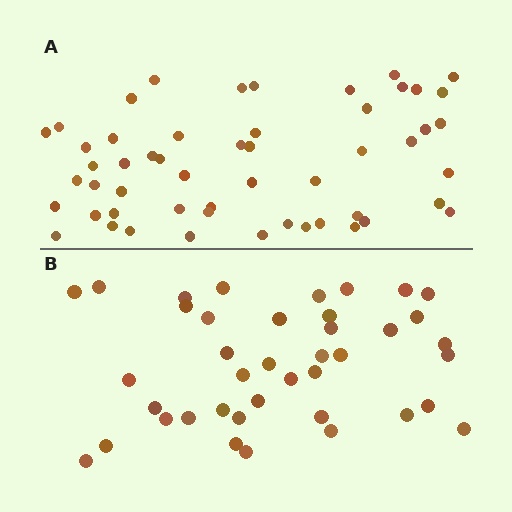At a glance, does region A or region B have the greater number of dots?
Region A (the top region) has more dots.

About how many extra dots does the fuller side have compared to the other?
Region A has approximately 15 more dots than region B.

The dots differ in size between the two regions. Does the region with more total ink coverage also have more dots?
No. Region B has more total ink coverage because its dots are larger, but region A actually contains more individual dots. Total area can be misleading — the number of items is what matters here.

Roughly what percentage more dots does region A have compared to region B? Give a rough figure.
About 30% more.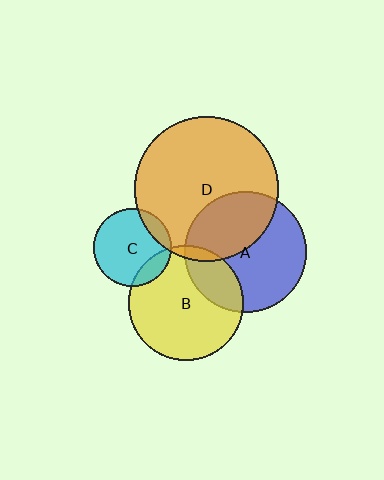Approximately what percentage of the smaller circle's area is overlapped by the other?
Approximately 40%.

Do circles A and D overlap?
Yes.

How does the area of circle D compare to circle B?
Approximately 1.6 times.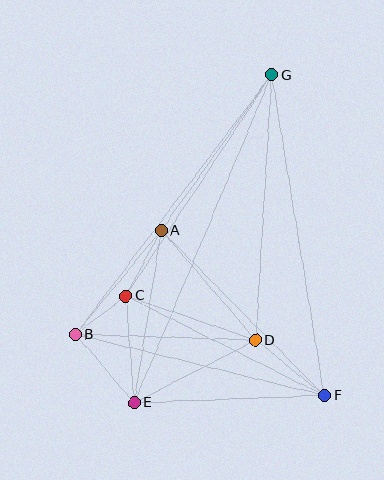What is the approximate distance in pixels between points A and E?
The distance between A and E is approximately 174 pixels.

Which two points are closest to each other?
Points B and C are closest to each other.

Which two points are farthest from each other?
Points E and G are farthest from each other.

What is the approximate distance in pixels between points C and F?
The distance between C and F is approximately 222 pixels.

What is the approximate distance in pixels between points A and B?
The distance between A and B is approximately 135 pixels.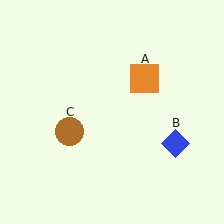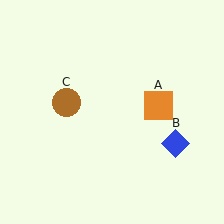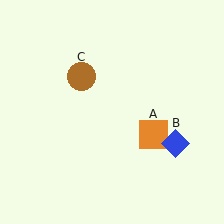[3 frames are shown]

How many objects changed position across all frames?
2 objects changed position: orange square (object A), brown circle (object C).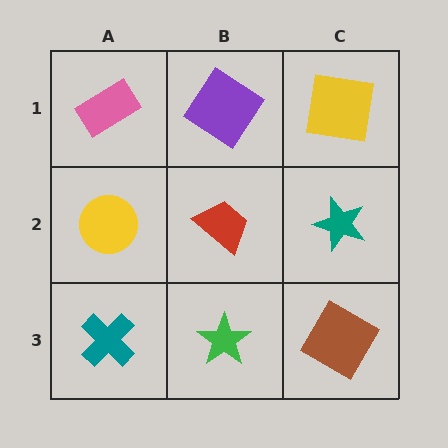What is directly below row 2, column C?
A brown square.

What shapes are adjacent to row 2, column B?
A purple diamond (row 1, column B), a green star (row 3, column B), a yellow circle (row 2, column A), a teal star (row 2, column C).